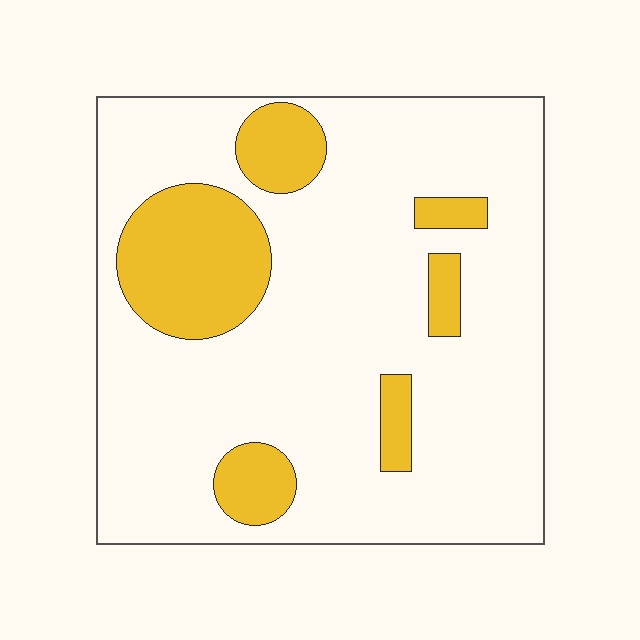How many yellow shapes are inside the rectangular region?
6.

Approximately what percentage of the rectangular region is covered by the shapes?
Approximately 20%.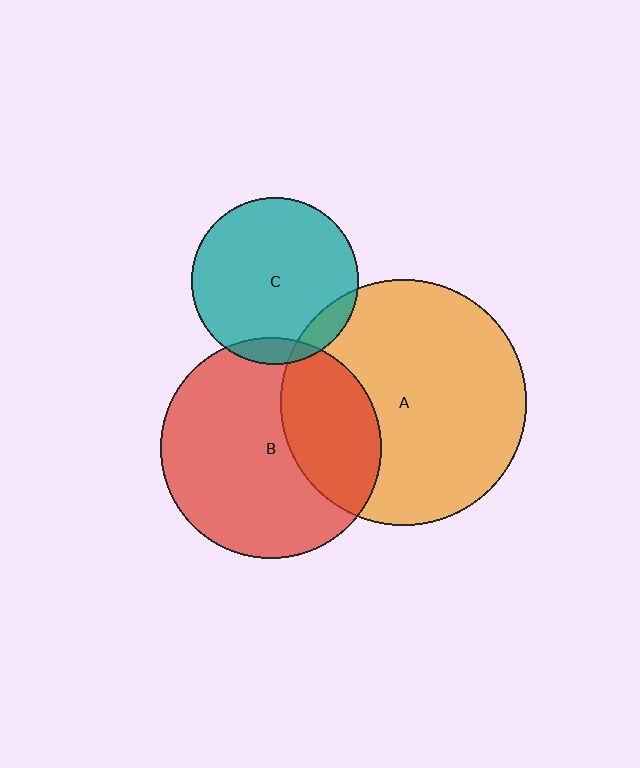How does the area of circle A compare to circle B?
Approximately 1.2 times.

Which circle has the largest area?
Circle A (orange).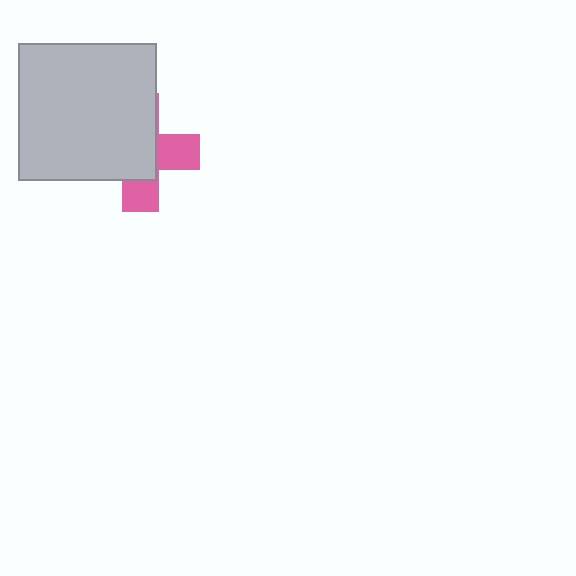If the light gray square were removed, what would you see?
You would see the complete pink cross.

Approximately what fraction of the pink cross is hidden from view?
Roughly 63% of the pink cross is hidden behind the light gray square.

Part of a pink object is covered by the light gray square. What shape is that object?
It is a cross.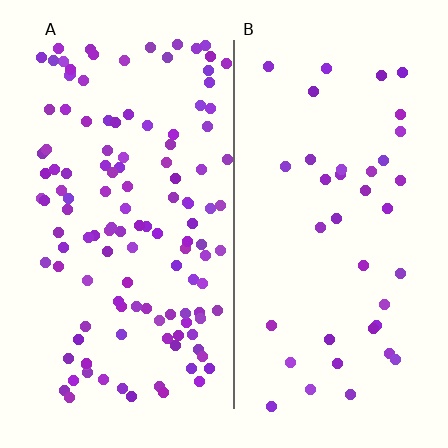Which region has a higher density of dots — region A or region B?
A (the left).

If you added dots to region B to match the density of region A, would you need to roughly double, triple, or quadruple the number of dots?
Approximately triple.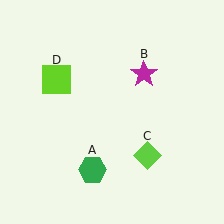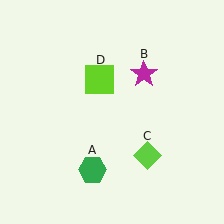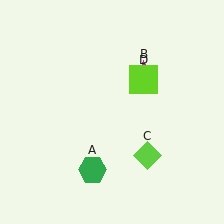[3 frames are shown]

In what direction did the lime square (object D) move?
The lime square (object D) moved right.